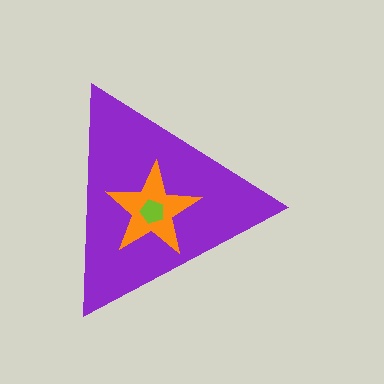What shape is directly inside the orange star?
The lime pentagon.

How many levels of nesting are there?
3.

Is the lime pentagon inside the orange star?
Yes.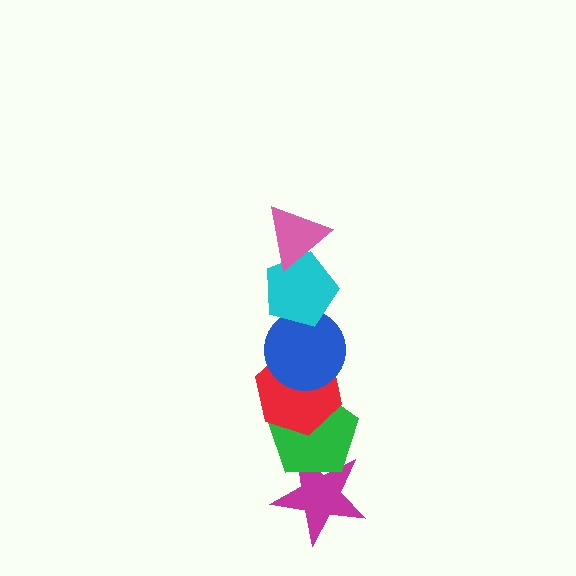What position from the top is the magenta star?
The magenta star is 6th from the top.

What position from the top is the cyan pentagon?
The cyan pentagon is 2nd from the top.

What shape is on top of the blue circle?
The cyan pentagon is on top of the blue circle.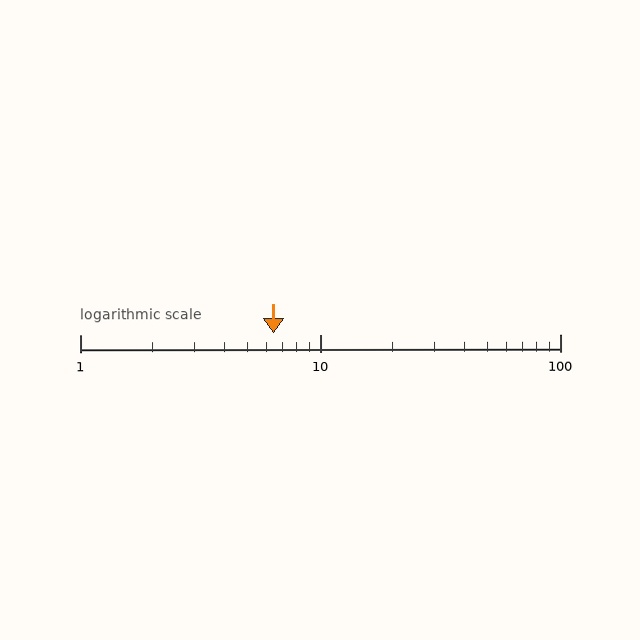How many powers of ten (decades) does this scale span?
The scale spans 2 decades, from 1 to 100.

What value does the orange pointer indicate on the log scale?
The pointer indicates approximately 6.4.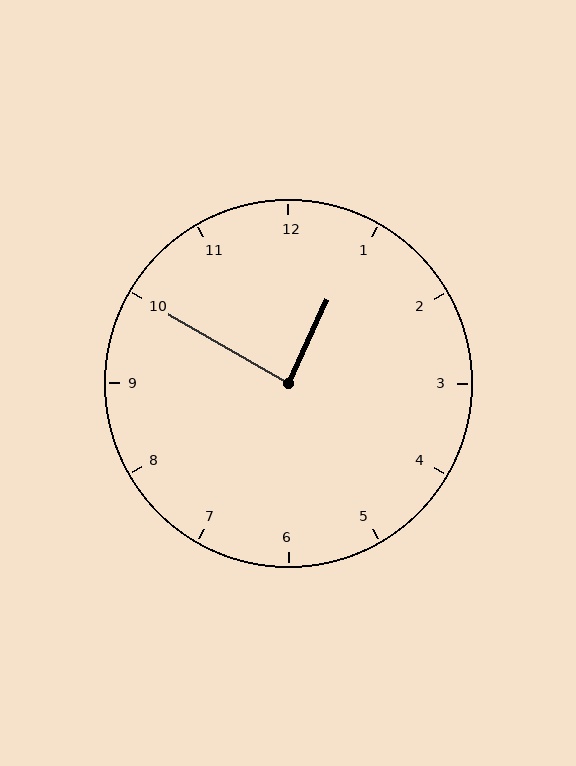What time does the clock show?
12:50.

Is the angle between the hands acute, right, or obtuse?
It is right.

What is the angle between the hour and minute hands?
Approximately 85 degrees.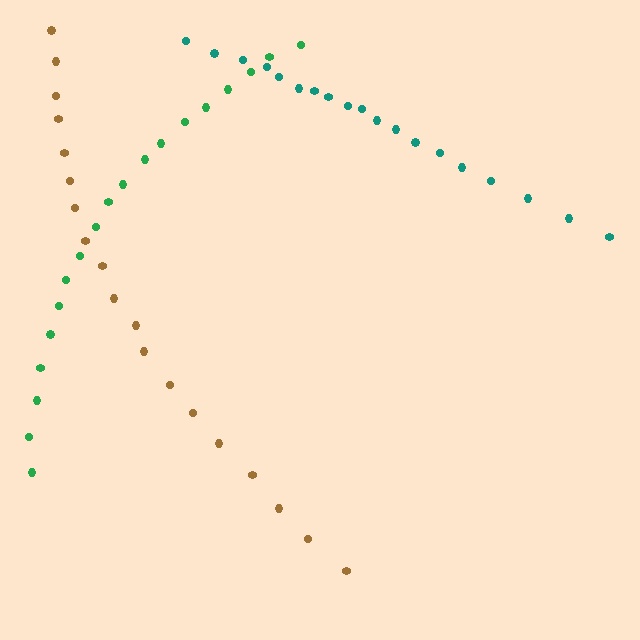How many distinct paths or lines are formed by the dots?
There are 3 distinct paths.